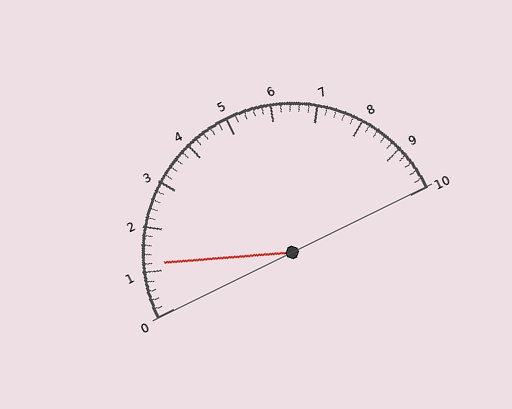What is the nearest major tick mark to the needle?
The nearest major tick mark is 1.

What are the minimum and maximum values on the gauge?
The gauge ranges from 0 to 10.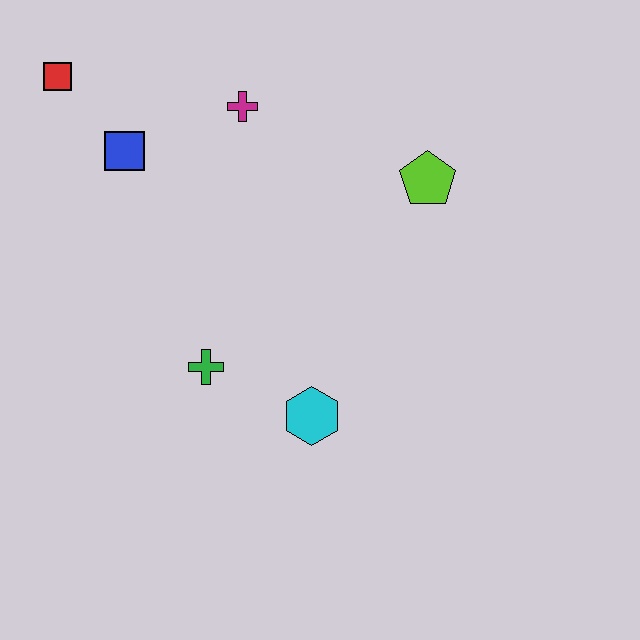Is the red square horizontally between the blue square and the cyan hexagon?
No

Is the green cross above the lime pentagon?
No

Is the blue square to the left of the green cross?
Yes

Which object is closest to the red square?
The blue square is closest to the red square.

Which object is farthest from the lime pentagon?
The red square is farthest from the lime pentagon.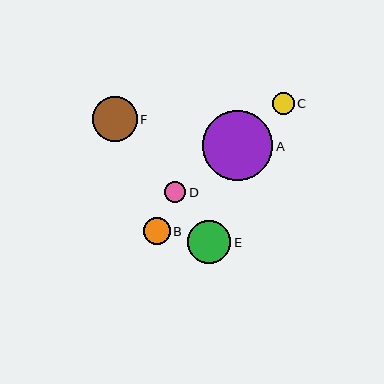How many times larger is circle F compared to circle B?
Circle F is approximately 1.7 times the size of circle B.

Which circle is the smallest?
Circle C is the smallest with a size of approximately 21 pixels.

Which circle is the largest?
Circle A is the largest with a size of approximately 70 pixels.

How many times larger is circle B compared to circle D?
Circle B is approximately 1.3 times the size of circle D.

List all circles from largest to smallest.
From largest to smallest: A, F, E, B, D, C.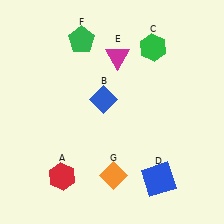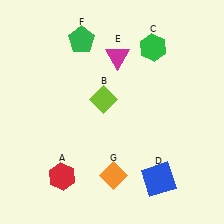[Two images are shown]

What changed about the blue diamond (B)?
In Image 1, B is blue. In Image 2, it changed to lime.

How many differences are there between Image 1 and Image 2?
There is 1 difference between the two images.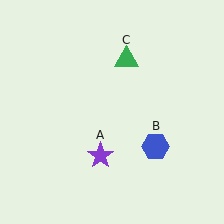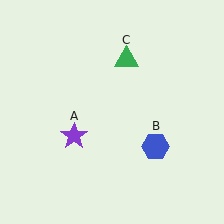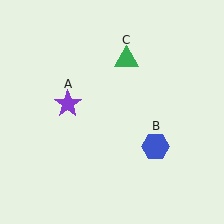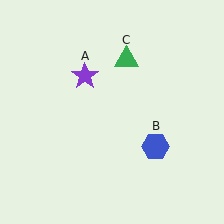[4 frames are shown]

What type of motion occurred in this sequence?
The purple star (object A) rotated clockwise around the center of the scene.